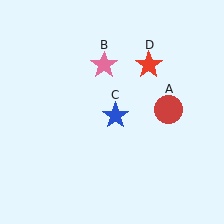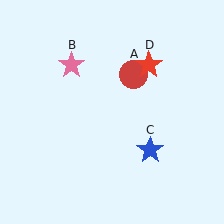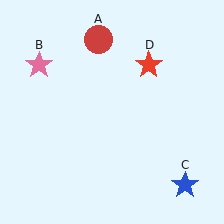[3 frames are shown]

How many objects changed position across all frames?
3 objects changed position: red circle (object A), pink star (object B), blue star (object C).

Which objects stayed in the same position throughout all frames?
Red star (object D) remained stationary.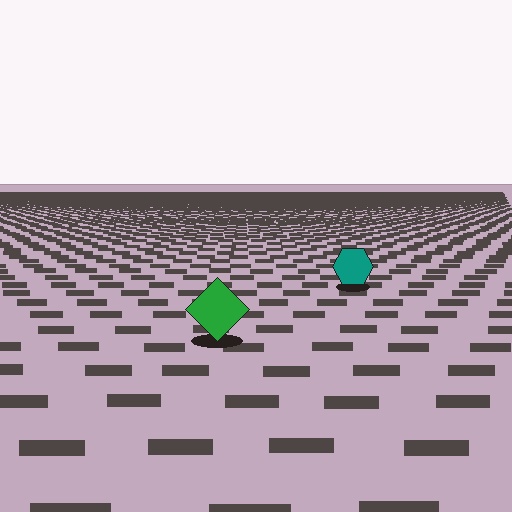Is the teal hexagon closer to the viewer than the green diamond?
No. The green diamond is closer — you can tell from the texture gradient: the ground texture is coarser near it.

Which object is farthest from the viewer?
The teal hexagon is farthest from the viewer. It appears smaller and the ground texture around it is denser.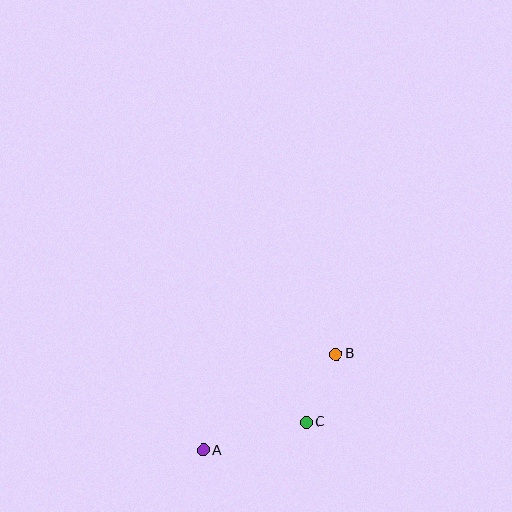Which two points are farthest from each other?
Points A and B are farthest from each other.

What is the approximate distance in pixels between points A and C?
The distance between A and C is approximately 107 pixels.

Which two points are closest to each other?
Points B and C are closest to each other.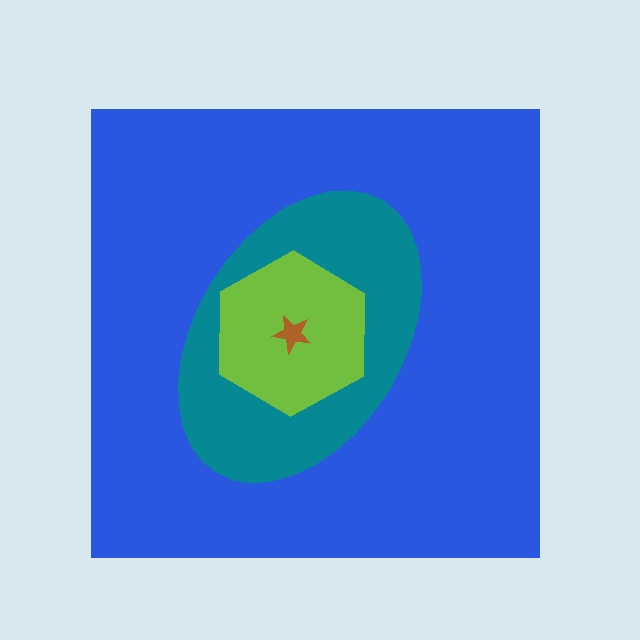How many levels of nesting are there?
4.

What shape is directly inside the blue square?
The teal ellipse.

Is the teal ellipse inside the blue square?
Yes.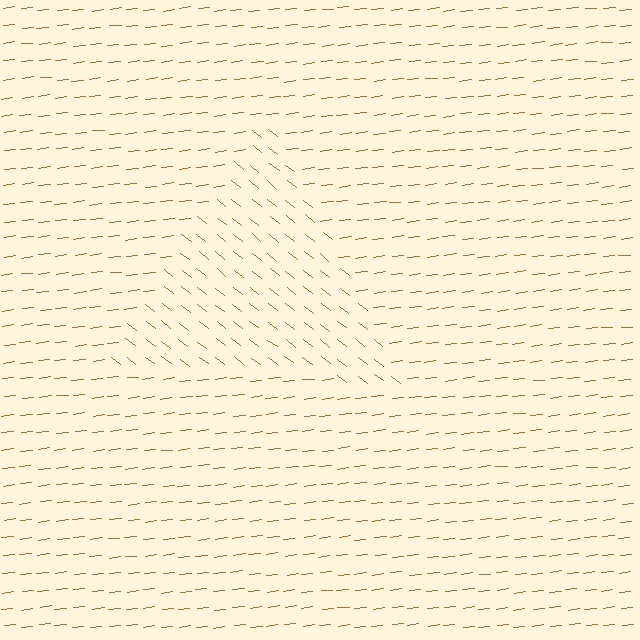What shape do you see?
I see a triangle.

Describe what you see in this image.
The image is filled with small brown line segments. A triangle region in the image has lines oriented differently from the surrounding lines, creating a visible texture boundary.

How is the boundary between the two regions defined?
The boundary is defined purely by a change in line orientation (approximately 45 degrees difference). All lines are the same color and thickness.